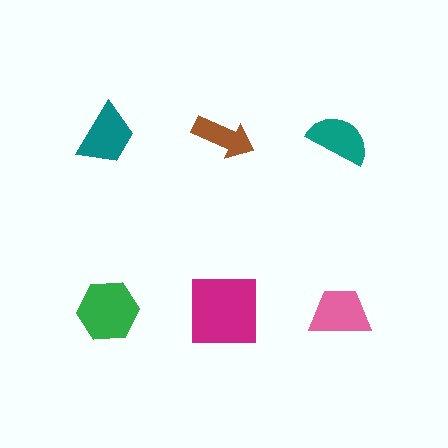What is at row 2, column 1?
A green hexagon.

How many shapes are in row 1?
3 shapes.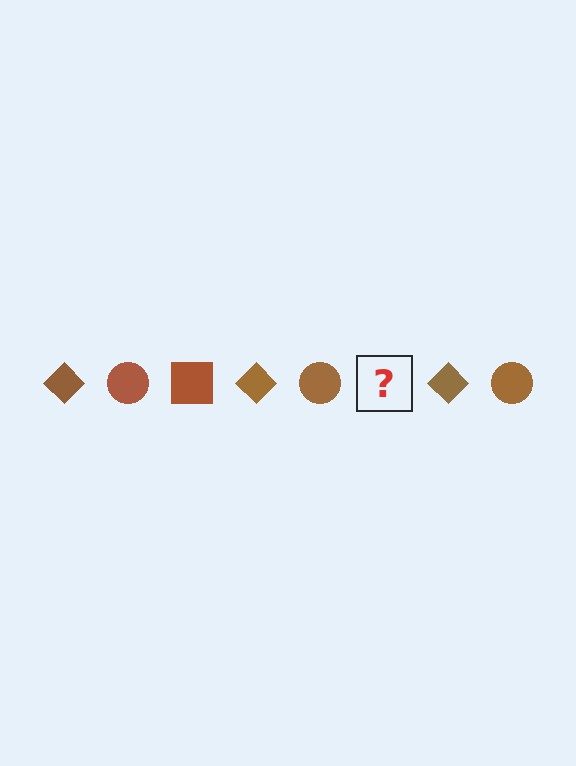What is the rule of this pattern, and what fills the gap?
The rule is that the pattern cycles through diamond, circle, square shapes in brown. The gap should be filled with a brown square.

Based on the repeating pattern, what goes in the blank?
The blank should be a brown square.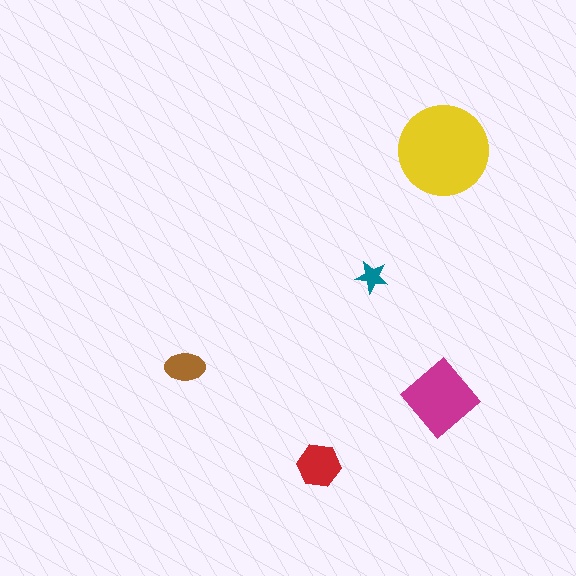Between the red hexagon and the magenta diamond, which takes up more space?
The magenta diamond.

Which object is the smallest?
The teal star.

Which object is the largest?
The yellow circle.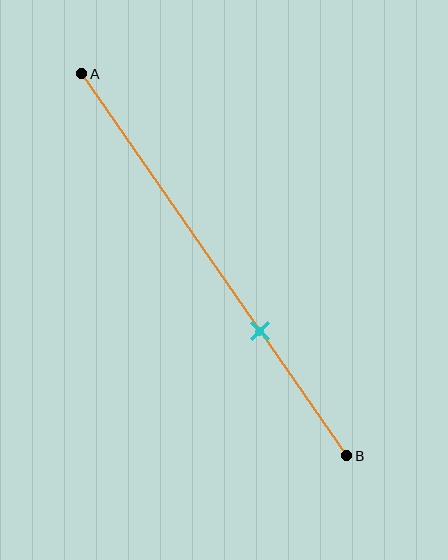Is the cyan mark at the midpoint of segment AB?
No, the mark is at about 65% from A, not at the 50% midpoint.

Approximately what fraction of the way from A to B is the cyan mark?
The cyan mark is approximately 65% of the way from A to B.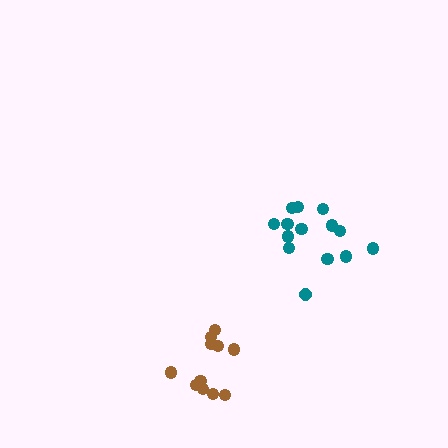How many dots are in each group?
Group 1: 14 dots, Group 2: 11 dots (25 total).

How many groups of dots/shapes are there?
There are 2 groups.